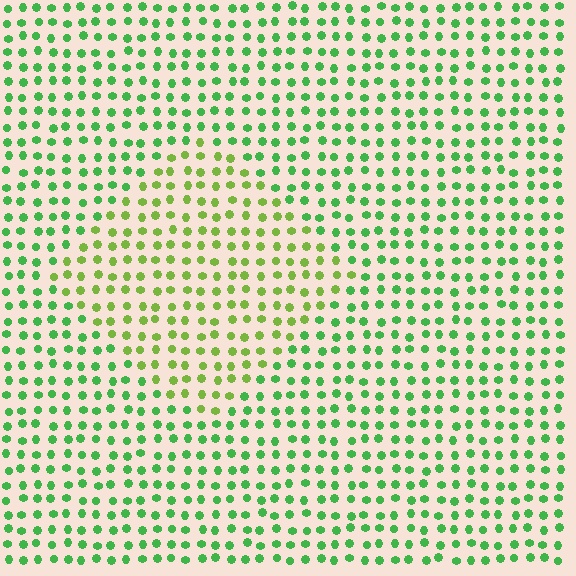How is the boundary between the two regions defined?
The boundary is defined purely by a slight shift in hue (about 34 degrees). Spacing, size, and orientation are identical on both sides.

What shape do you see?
I see a diamond.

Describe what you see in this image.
The image is filled with small green elements in a uniform arrangement. A diamond-shaped region is visible where the elements are tinted to a slightly different hue, forming a subtle color boundary.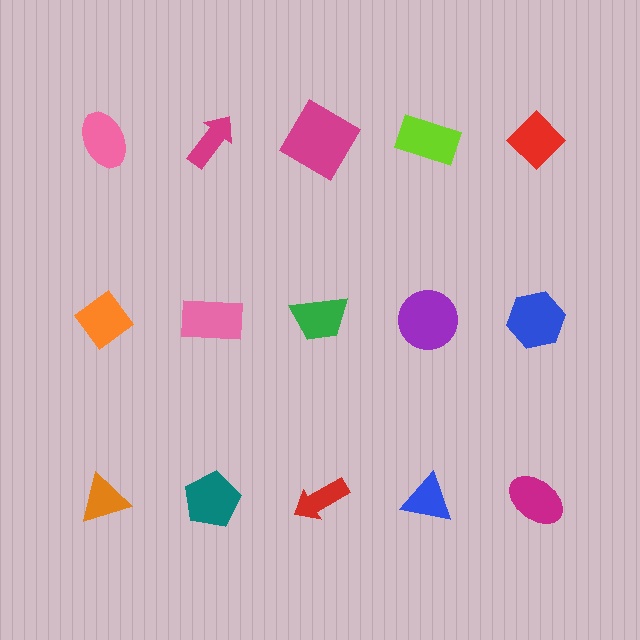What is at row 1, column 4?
A lime rectangle.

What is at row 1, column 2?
A magenta arrow.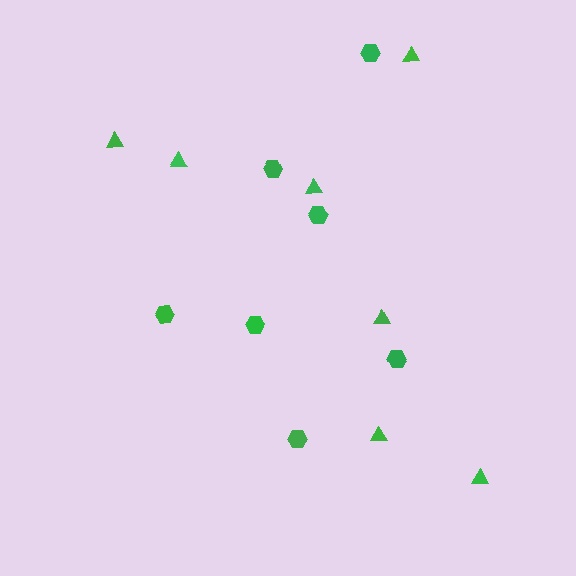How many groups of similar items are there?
There are 2 groups: one group of triangles (7) and one group of hexagons (7).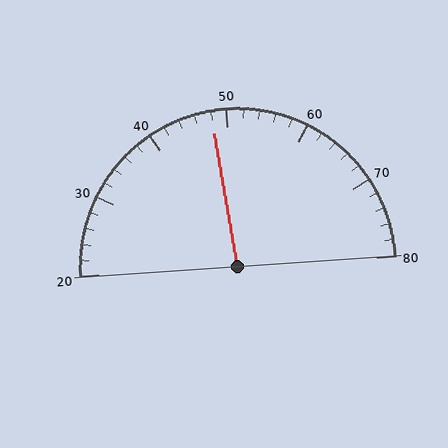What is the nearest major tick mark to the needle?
The nearest major tick mark is 50.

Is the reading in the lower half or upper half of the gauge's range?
The reading is in the lower half of the range (20 to 80).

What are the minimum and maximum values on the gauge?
The gauge ranges from 20 to 80.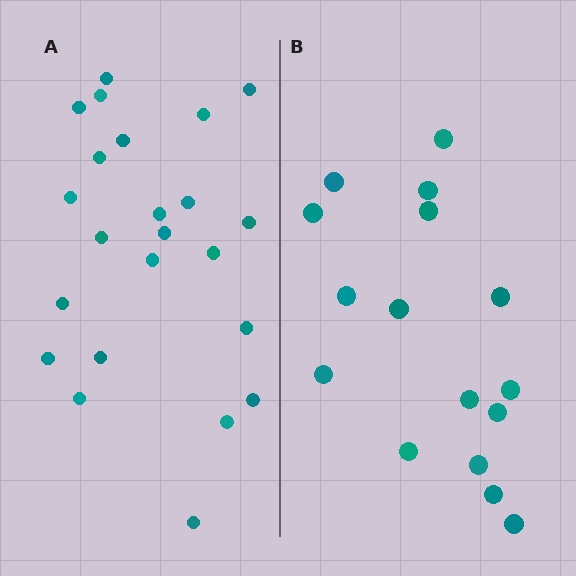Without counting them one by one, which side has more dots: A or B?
Region A (the left region) has more dots.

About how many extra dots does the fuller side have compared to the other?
Region A has roughly 8 or so more dots than region B.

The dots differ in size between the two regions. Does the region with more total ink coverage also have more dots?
No. Region B has more total ink coverage because its dots are larger, but region A actually contains more individual dots. Total area can be misleading — the number of items is what matters here.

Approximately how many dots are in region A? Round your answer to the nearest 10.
About 20 dots. (The exact count is 23, which rounds to 20.)